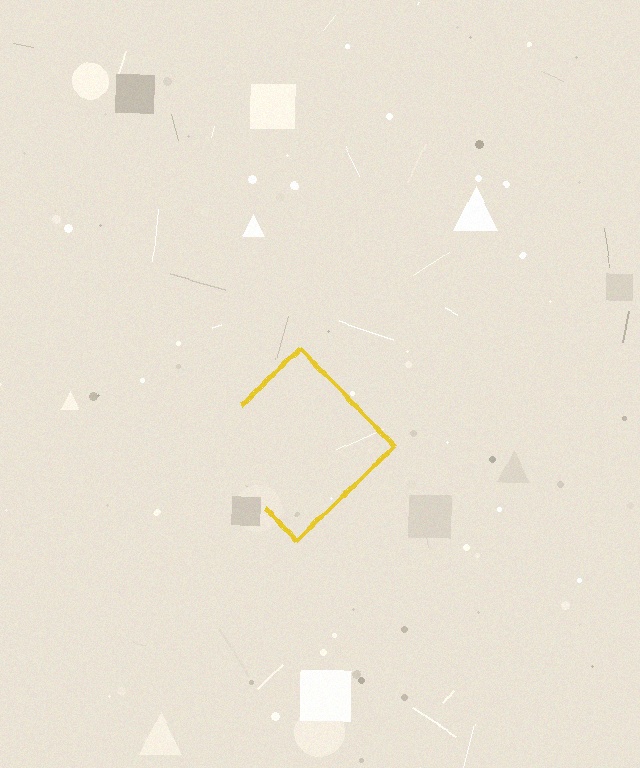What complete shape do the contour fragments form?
The contour fragments form a diamond.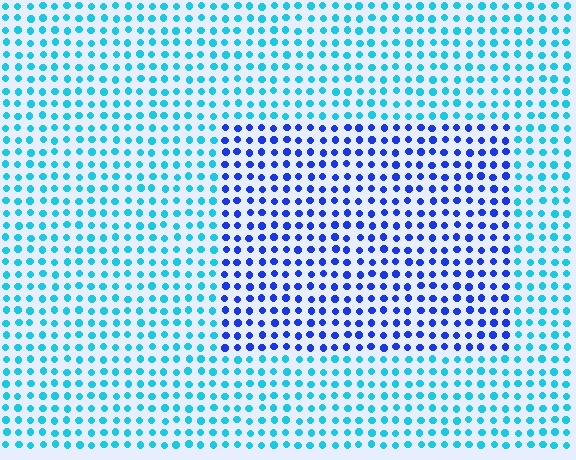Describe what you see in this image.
The image is filled with small cyan elements in a uniform arrangement. A rectangle-shaped region is visible where the elements are tinted to a slightly different hue, forming a subtle color boundary.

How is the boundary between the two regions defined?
The boundary is defined purely by a slight shift in hue (about 45 degrees). Spacing, size, and orientation are identical on both sides.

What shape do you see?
I see a rectangle.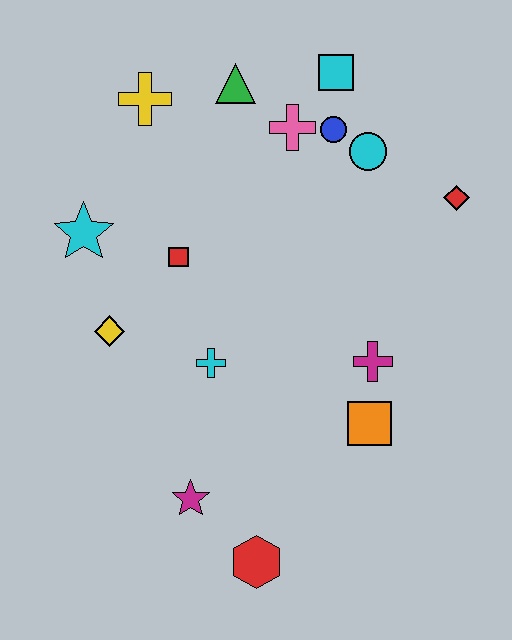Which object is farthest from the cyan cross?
The cyan square is farthest from the cyan cross.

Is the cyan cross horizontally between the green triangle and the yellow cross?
Yes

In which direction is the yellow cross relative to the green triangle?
The yellow cross is to the left of the green triangle.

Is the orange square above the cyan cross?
No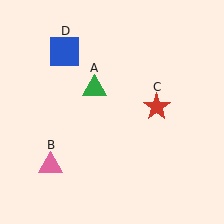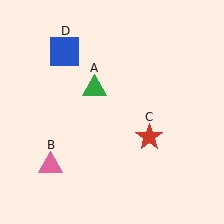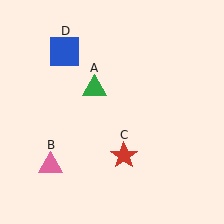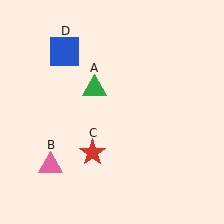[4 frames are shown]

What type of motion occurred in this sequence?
The red star (object C) rotated clockwise around the center of the scene.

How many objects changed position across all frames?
1 object changed position: red star (object C).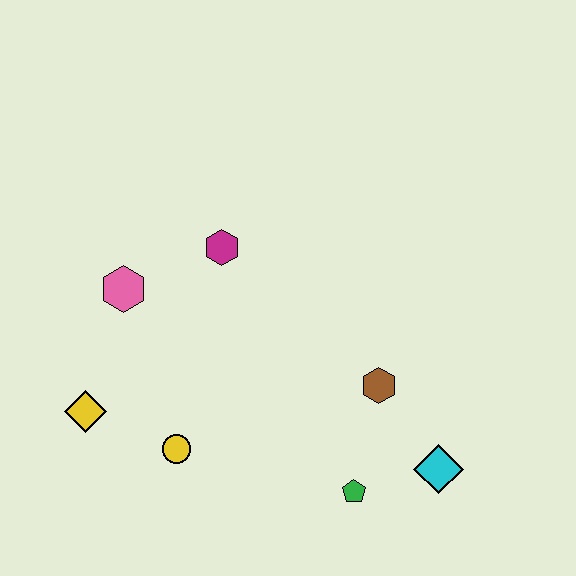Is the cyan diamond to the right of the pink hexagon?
Yes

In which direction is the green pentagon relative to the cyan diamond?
The green pentagon is to the left of the cyan diamond.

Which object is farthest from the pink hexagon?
The cyan diamond is farthest from the pink hexagon.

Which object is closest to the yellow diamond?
The yellow circle is closest to the yellow diamond.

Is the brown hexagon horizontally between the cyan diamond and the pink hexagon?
Yes